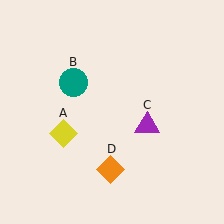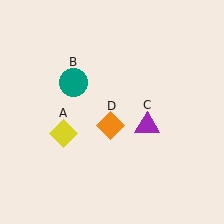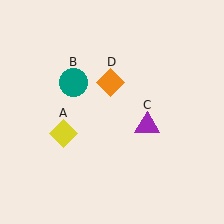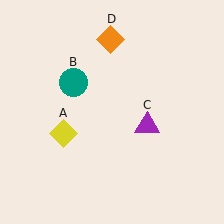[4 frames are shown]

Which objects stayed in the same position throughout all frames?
Yellow diamond (object A) and teal circle (object B) and purple triangle (object C) remained stationary.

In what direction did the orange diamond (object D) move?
The orange diamond (object D) moved up.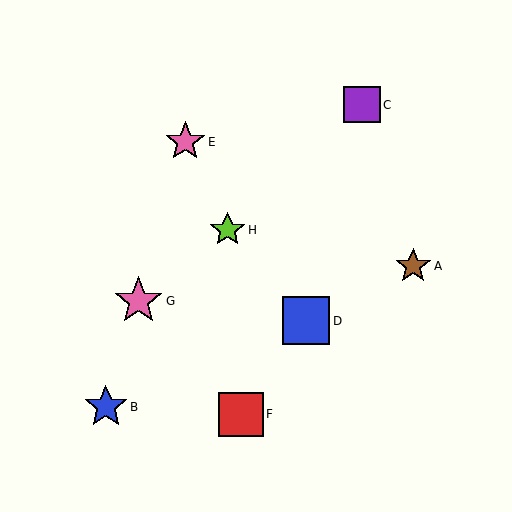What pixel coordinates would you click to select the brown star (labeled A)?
Click at (413, 266) to select the brown star A.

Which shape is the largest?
The pink star (labeled G) is the largest.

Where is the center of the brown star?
The center of the brown star is at (413, 266).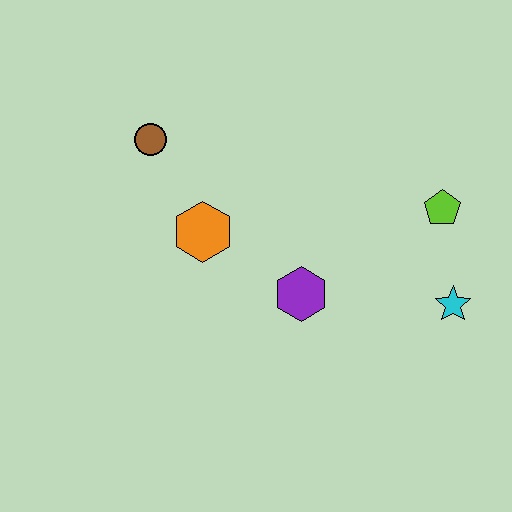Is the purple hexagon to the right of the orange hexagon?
Yes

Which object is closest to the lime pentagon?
The cyan star is closest to the lime pentagon.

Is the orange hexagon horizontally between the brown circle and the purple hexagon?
Yes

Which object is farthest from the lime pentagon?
The brown circle is farthest from the lime pentagon.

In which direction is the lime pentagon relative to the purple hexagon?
The lime pentagon is to the right of the purple hexagon.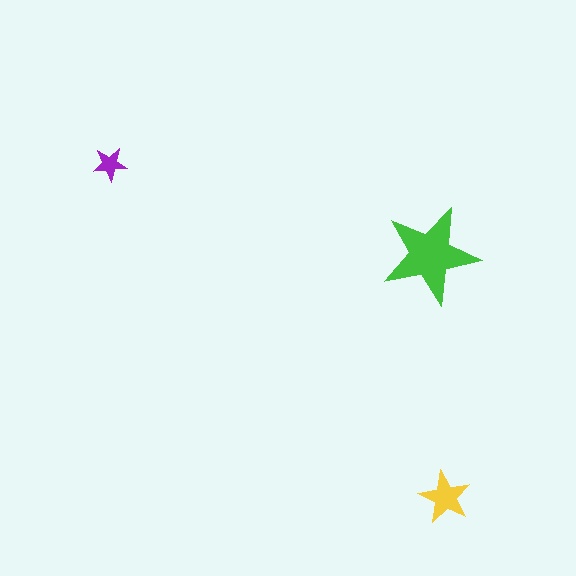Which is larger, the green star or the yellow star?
The green one.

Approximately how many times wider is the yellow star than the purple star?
About 1.5 times wider.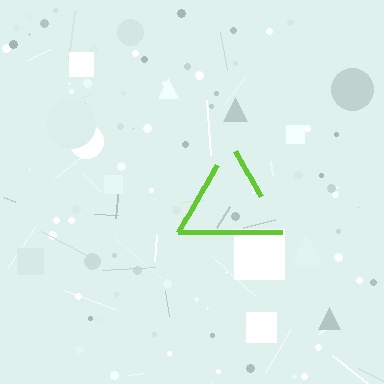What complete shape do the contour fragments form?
The contour fragments form a triangle.